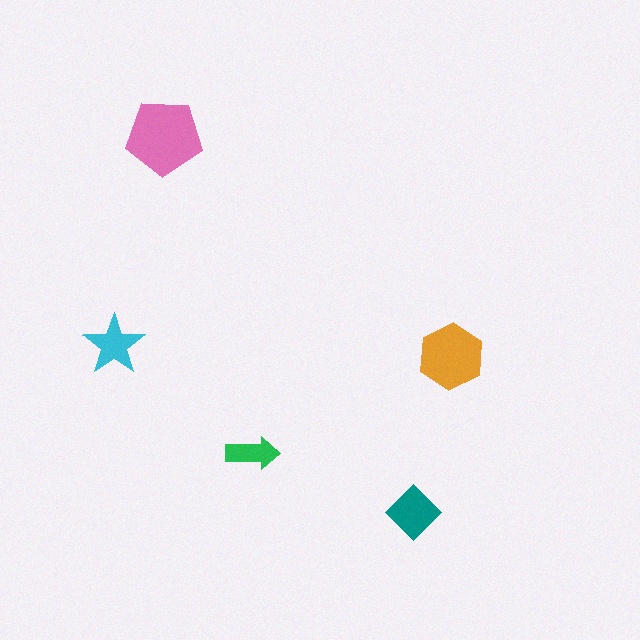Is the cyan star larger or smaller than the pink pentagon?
Smaller.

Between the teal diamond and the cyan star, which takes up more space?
The teal diamond.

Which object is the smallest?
The green arrow.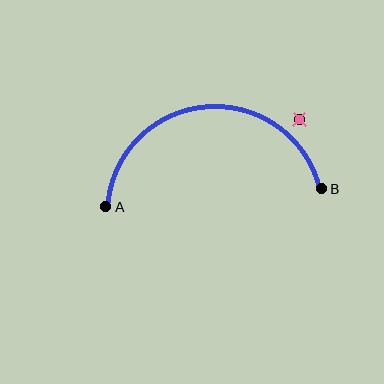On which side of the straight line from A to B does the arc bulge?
The arc bulges above the straight line connecting A and B.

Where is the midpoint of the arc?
The arc midpoint is the point on the curve farthest from the straight line joining A and B. It sits above that line.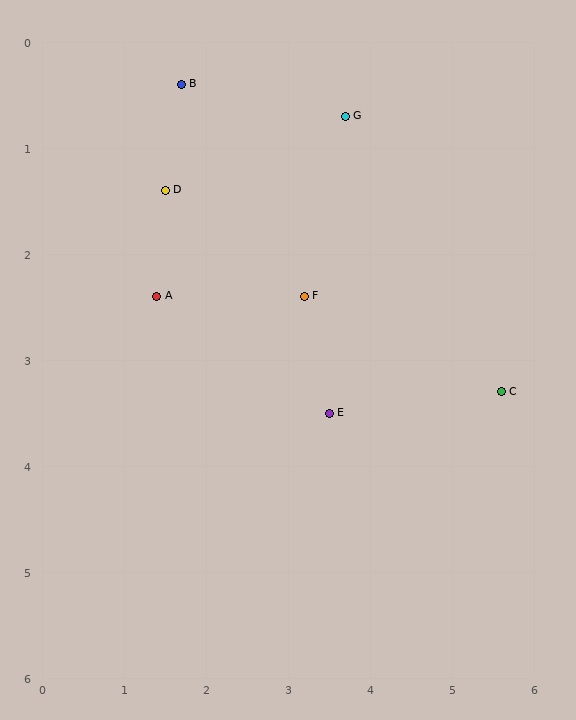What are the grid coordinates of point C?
Point C is at approximately (5.6, 3.3).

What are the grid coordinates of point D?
Point D is at approximately (1.5, 1.4).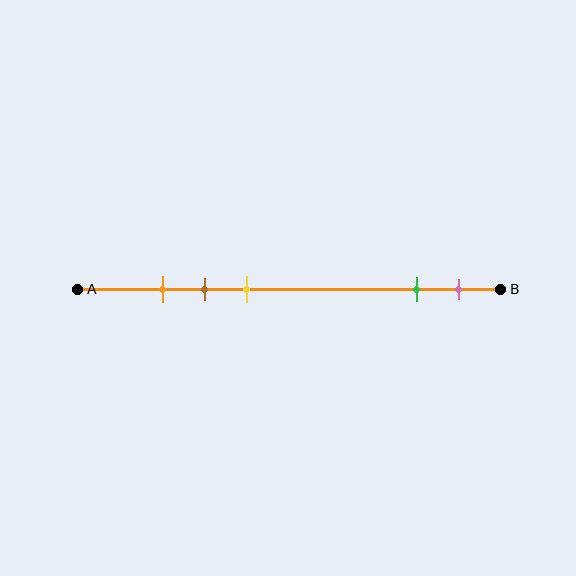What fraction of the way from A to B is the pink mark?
The pink mark is approximately 90% (0.9) of the way from A to B.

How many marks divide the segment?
There are 5 marks dividing the segment.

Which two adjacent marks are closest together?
The orange and brown marks are the closest adjacent pair.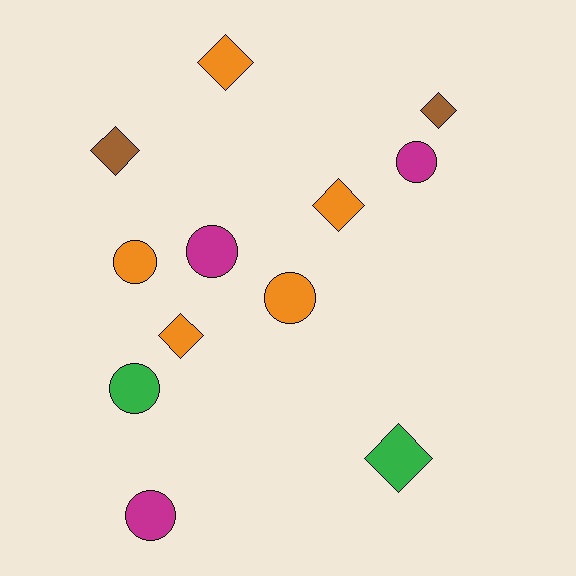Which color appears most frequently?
Orange, with 5 objects.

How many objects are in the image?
There are 12 objects.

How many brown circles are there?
There are no brown circles.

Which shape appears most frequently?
Diamond, with 6 objects.